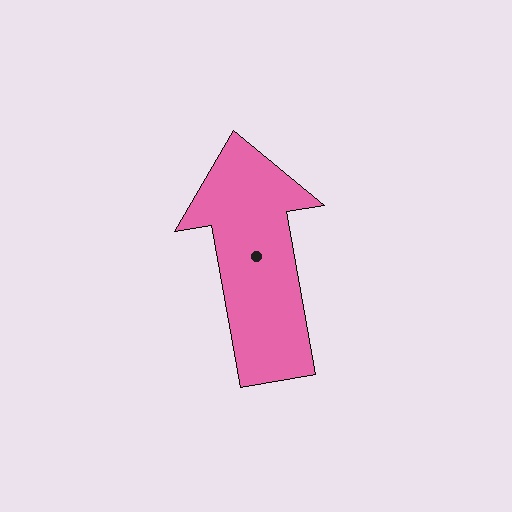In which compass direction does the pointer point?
North.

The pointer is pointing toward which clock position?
Roughly 12 o'clock.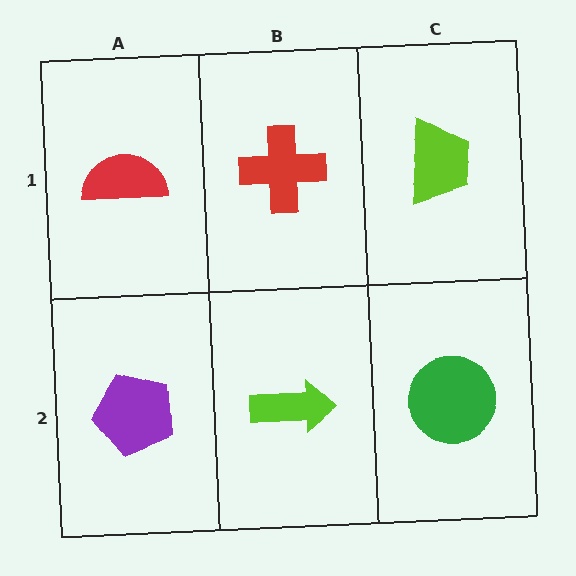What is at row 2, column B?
A lime arrow.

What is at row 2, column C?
A green circle.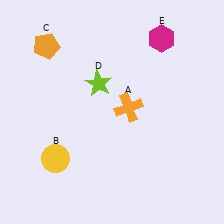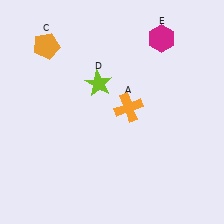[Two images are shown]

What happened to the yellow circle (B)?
The yellow circle (B) was removed in Image 2. It was in the bottom-left area of Image 1.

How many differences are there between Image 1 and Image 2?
There is 1 difference between the two images.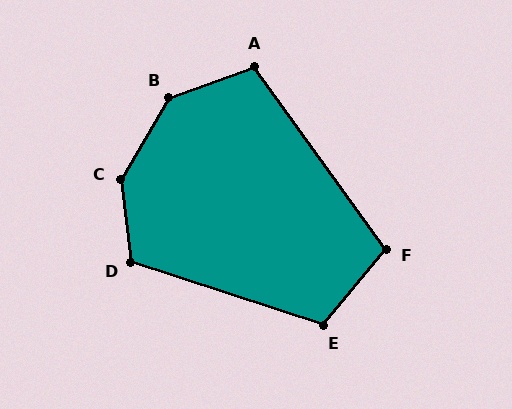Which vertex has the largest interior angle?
C, at approximately 142 degrees.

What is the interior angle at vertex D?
Approximately 115 degrees (obtuse).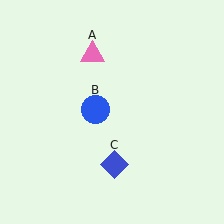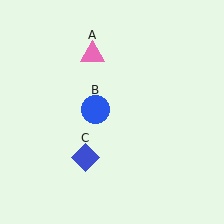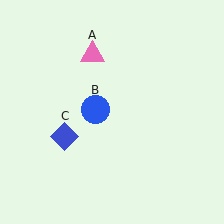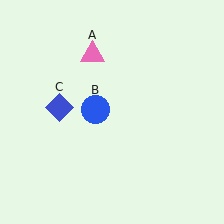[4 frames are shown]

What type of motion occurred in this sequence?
The blue diamond (object C) rotated clockwise around the center of the scene.